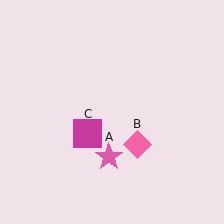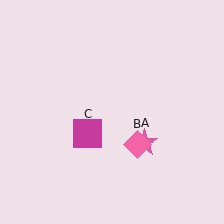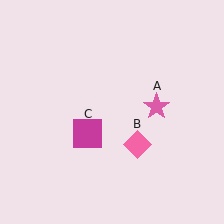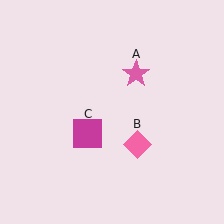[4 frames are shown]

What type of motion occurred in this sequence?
The pink star (object A) rotated counterclockwise around the center of the scene.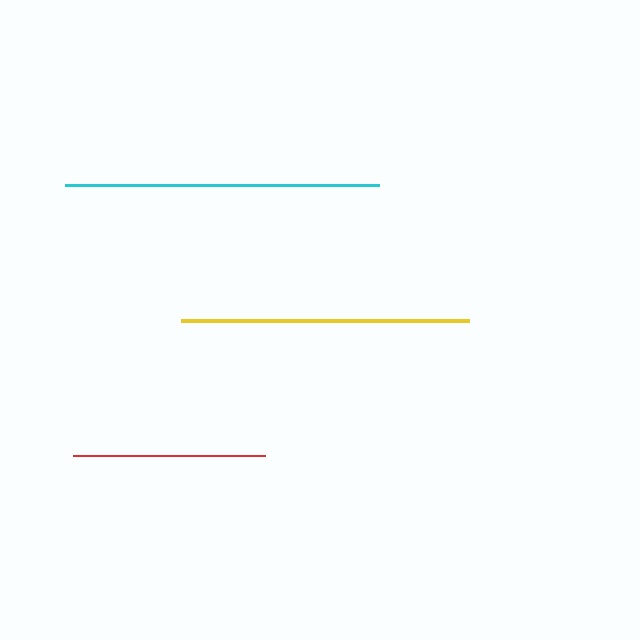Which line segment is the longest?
The cyan line is the longest at approximately 314 pixels.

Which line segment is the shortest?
The red line is the shortest at approximately 192 pixels.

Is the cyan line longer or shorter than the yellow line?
The cyan line is longer than the yellow line.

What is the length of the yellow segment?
The yellow segment is approximately 288 pixels long.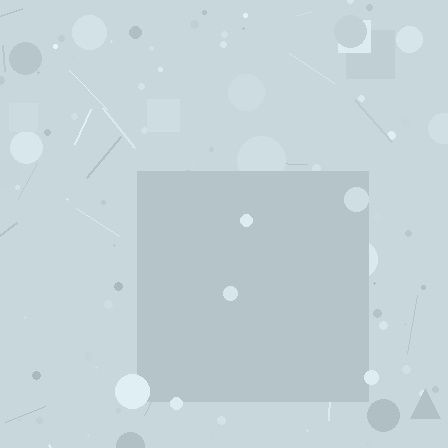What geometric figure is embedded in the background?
A square is embedded in the background.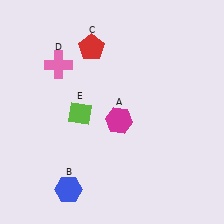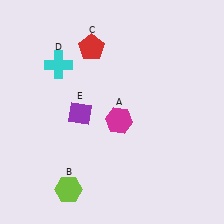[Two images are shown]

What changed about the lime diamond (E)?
In Image 1, E is lime. In Image 2, it changed to purple.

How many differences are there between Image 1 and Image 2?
There are 3 differences between the two images.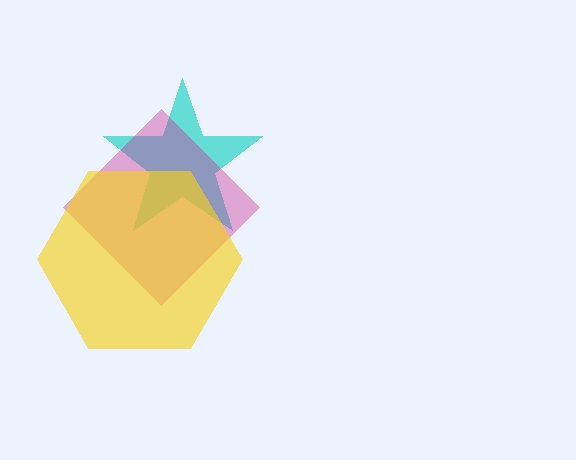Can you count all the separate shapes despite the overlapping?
Yes, there are 3 separate shapes.